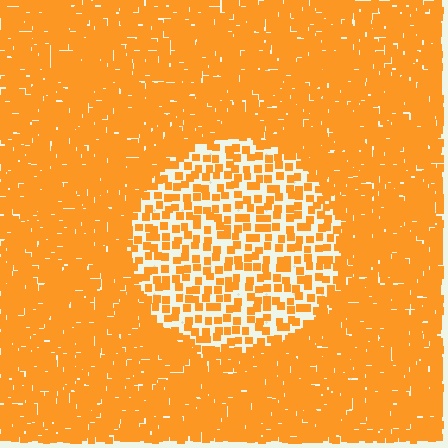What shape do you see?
I see a circle.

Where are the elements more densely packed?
The elements are more densely packed outside the circle boundary.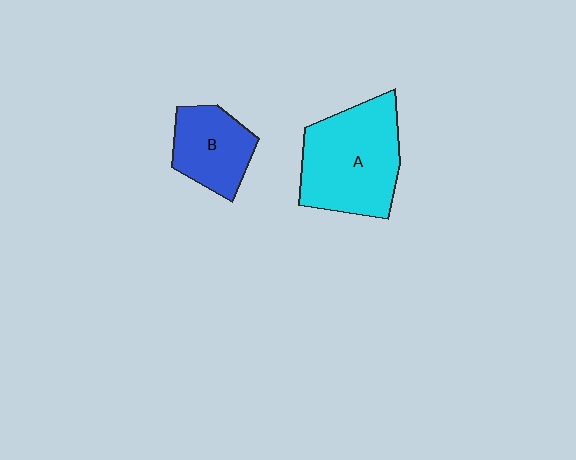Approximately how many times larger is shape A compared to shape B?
Approximately 1.7 times.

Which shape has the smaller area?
Shape B (blue).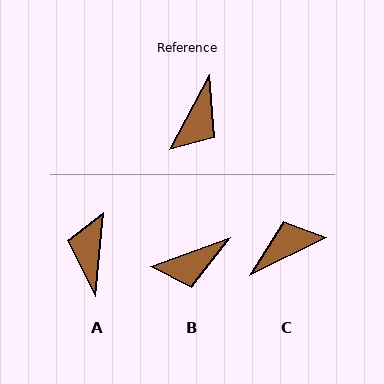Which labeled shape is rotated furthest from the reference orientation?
A, about 157 degrees away.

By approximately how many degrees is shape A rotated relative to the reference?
Approximately 157 degrees clockwise.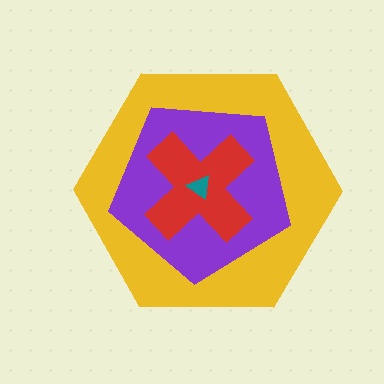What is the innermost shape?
The teal triangle.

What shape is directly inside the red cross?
The teal triangle.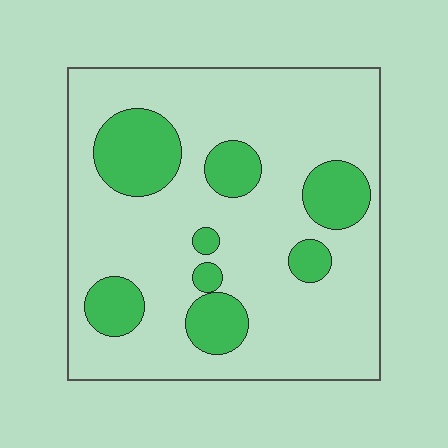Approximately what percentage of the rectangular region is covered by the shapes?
Approximately 20%.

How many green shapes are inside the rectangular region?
8.